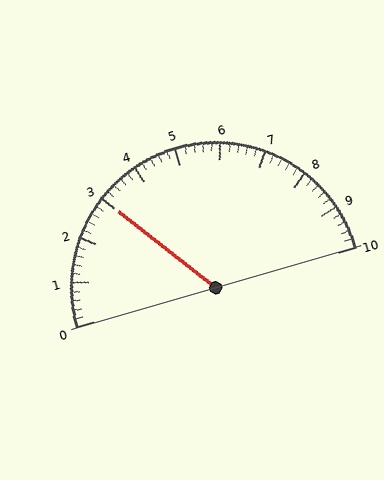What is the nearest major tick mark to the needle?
The nearest major tick mark is 3.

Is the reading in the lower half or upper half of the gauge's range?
The reading is in the lower half of the range (0 to 10).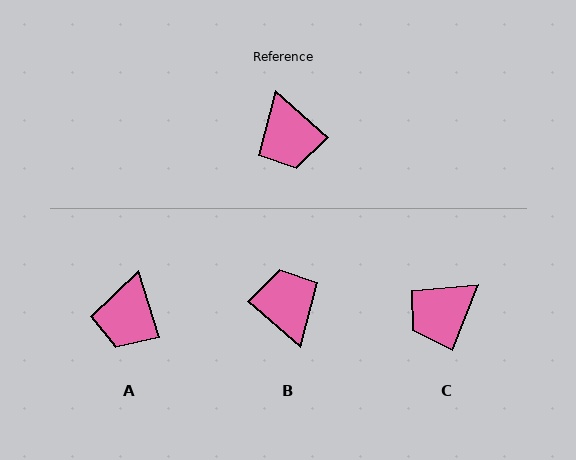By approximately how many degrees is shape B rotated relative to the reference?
Approximately 180 degrees clockwise.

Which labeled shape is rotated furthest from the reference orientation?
B, about 180 degrees away.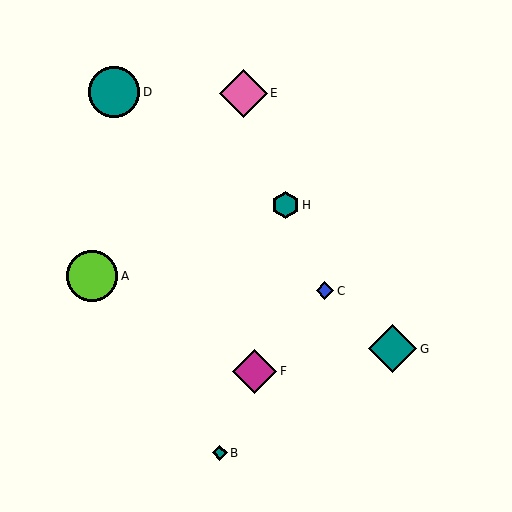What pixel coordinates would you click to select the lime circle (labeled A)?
Click at (92, 276) to select the lime circle A.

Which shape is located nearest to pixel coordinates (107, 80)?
The teal circle (labeled D) at (114, 92) is nearest to that location.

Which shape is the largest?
The lime circle (labeled A) is the largest.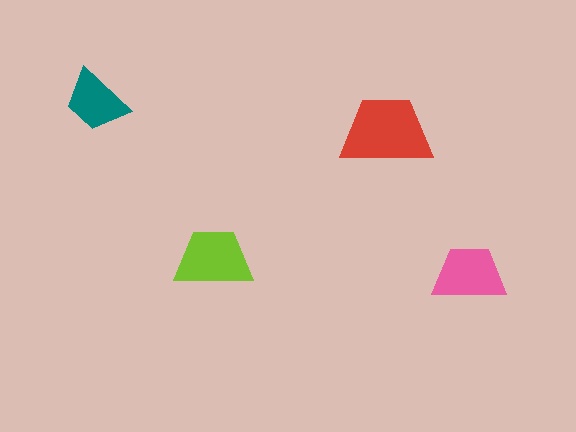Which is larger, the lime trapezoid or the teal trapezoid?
The lime one.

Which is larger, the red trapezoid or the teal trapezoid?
The red one.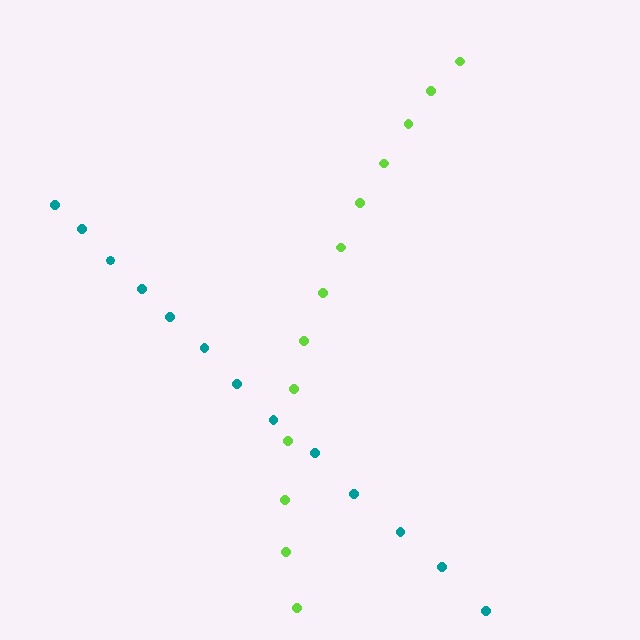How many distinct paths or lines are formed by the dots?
There are 2 distinct paths.